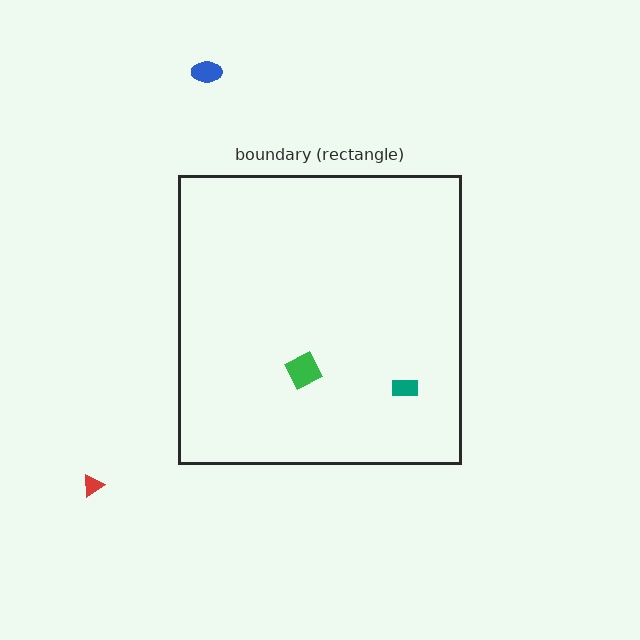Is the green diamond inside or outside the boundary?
Inside.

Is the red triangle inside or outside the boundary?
Outside.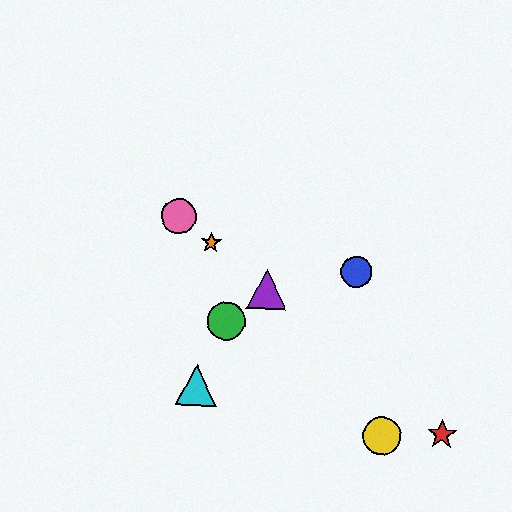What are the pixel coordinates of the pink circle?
The pink circle is at (179, 216).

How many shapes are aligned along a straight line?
4 shapes (the red star, the purple triangle, the orange star, the pink circle) are aligned along a straight line.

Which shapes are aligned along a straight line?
The red star, the purple triangle, the orange star, the pink circle are aligned along a straight line.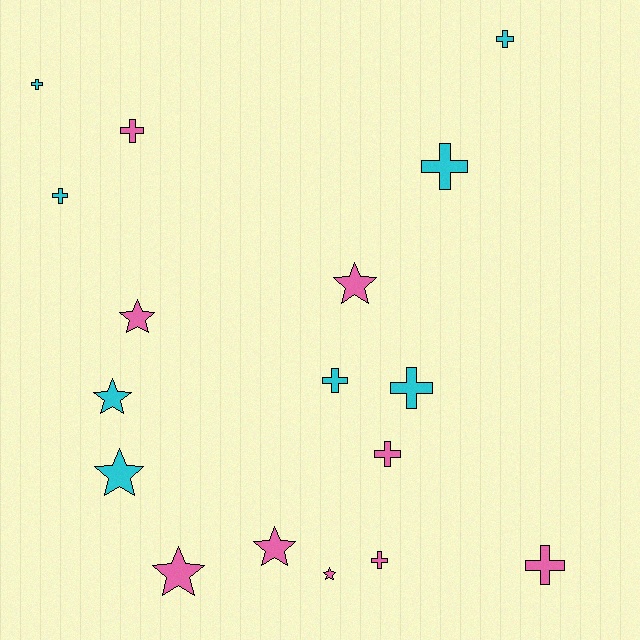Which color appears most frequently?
Pink, with 9 objects.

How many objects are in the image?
There are 17 objects.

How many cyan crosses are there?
There are 6 cyan crosses.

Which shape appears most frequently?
Cross, with 10 objects.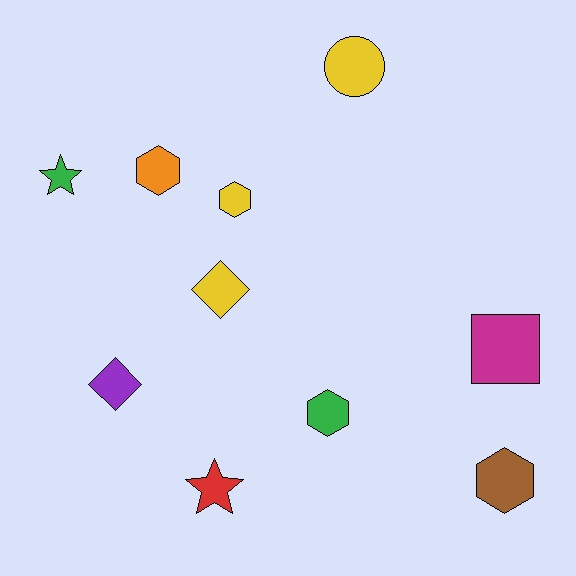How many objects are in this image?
There are 10 objects.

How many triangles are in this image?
There are no triangles.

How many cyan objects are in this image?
There are no cyan objects.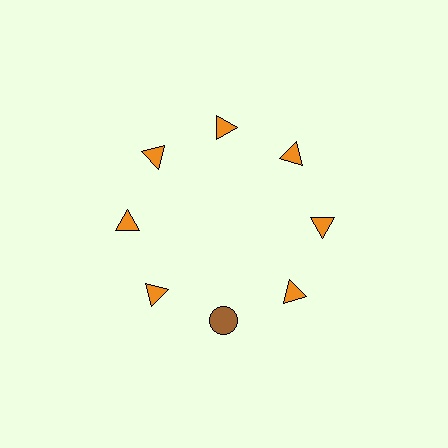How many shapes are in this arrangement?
There are 8 shapes arranged in a ring pattern.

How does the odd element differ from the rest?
It differs in both color (brown instead of orange) and shape (circle instead of triangle).